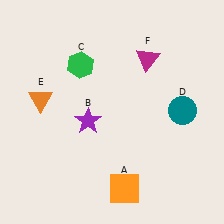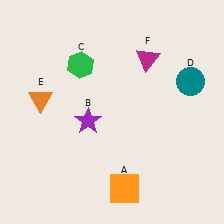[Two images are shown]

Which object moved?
The teal circle (D) moved up.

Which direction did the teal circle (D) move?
The teal circle (D) moved up.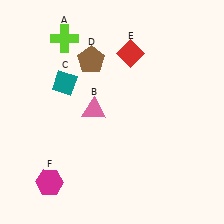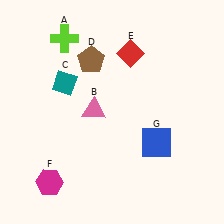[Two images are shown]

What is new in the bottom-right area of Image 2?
A blue square (G) was added in the bottom-right area of Image 2.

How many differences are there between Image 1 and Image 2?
There is 1 difference between the two images.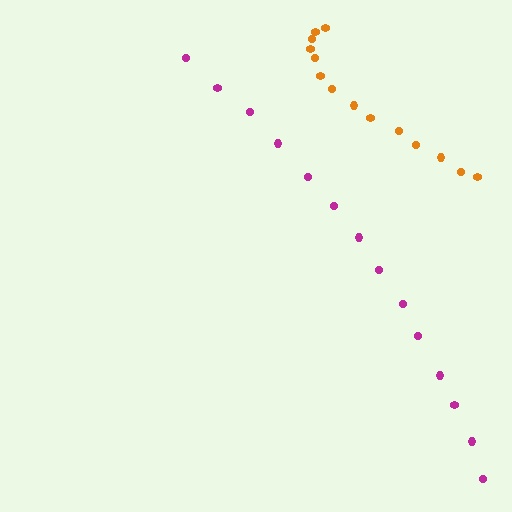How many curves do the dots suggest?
There are 2 distinct paths.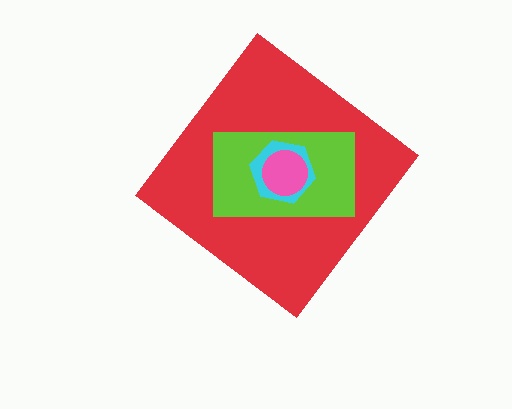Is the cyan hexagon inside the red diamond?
Yes.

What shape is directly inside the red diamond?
The lime rectangle.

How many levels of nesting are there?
4.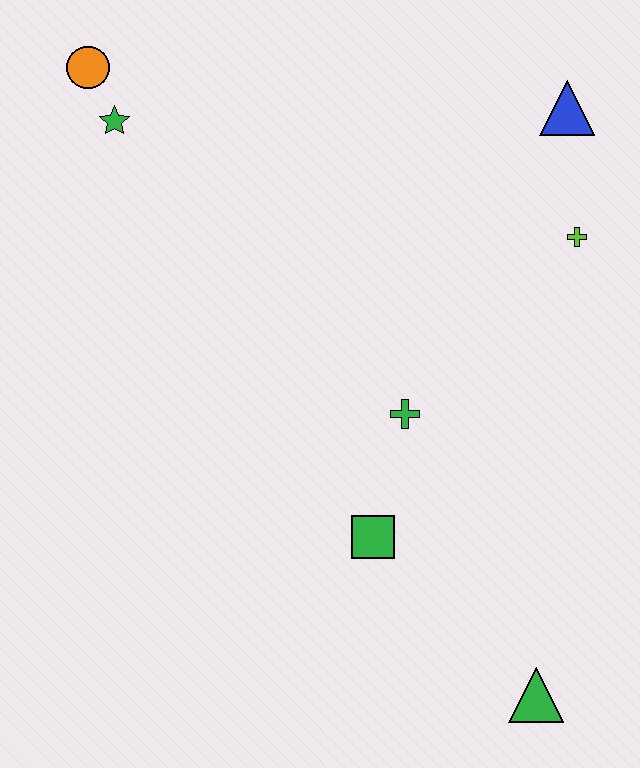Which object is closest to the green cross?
The green square is closest to the green cross.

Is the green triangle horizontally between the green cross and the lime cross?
Yes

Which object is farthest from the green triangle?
The orange circle is farthest from the green triangle.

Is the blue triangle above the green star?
Yes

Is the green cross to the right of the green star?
Yes